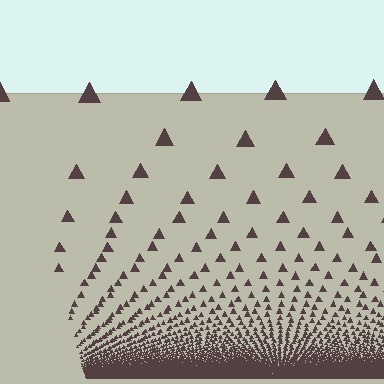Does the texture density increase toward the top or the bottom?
Density increases toward the bottom.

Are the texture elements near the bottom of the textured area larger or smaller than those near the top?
Smaller. The gradient is inverted — elements near the bottom are smaller and denser.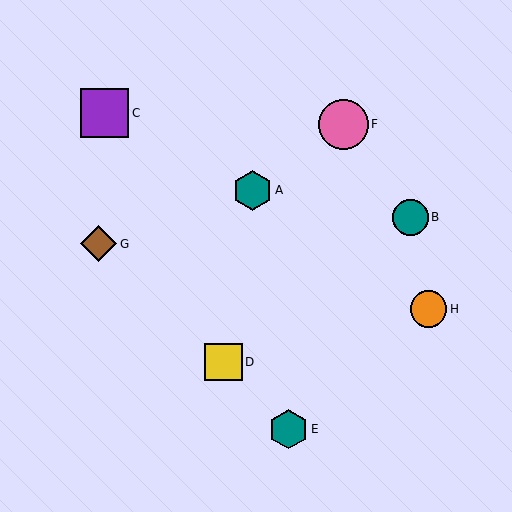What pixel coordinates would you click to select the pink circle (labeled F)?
Click at (343, 124) to select the pink circle F.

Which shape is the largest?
The pink circle (labeled F) is the largest.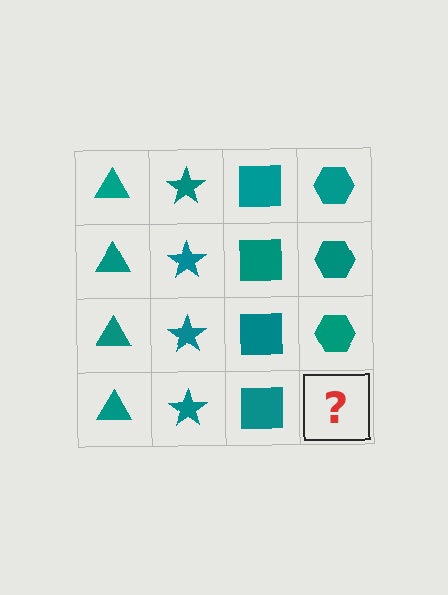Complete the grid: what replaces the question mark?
The question mark should be replaced with a teal hexagon.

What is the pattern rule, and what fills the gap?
The rule is that each column has a consistent shape. The gap should be filled with a teal hexagon.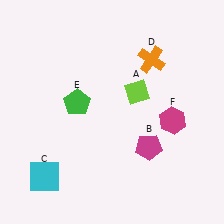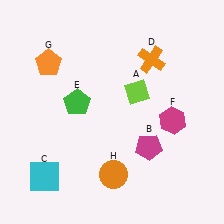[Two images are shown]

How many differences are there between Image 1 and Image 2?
There are 2 differences between the two images.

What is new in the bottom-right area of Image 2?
An orange circle (H) was added in the bottom-right area of Image 2.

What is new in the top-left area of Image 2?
An orange pentagon (G) was added in the top-left area of Image 2.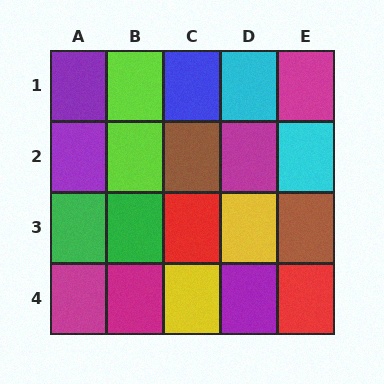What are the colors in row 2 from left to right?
Purple, lime, brown, magenta, cyan.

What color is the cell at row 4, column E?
Red.